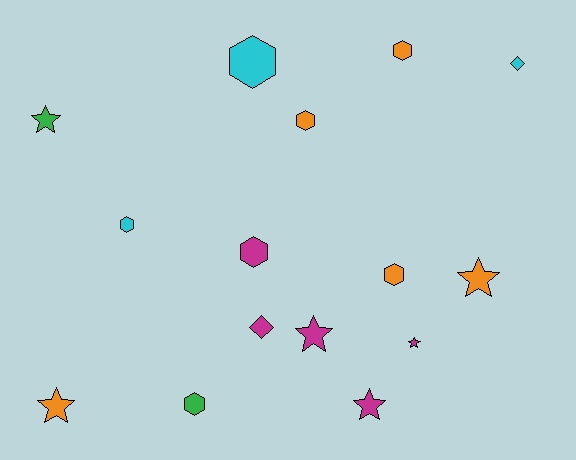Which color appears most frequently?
Magenta, with 5 objects.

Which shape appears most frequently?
Hexagon, with 7 objects.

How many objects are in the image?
There are 15 objects.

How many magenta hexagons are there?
There is 1 magenta hexagon.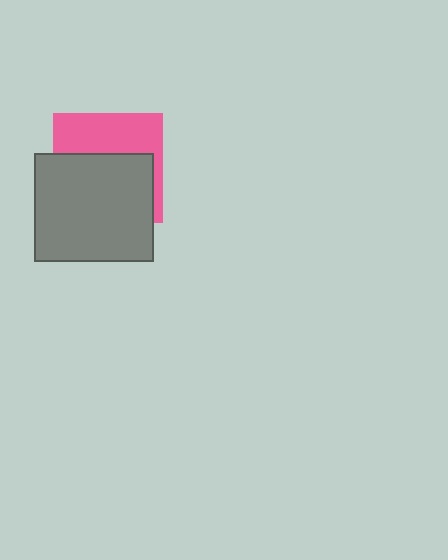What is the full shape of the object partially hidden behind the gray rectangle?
The partially hidden object is a pink square.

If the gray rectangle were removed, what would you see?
You would see the complete pink square.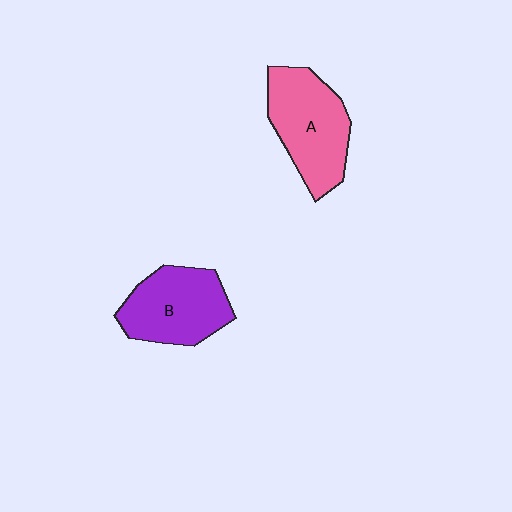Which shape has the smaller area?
Shape B (purple).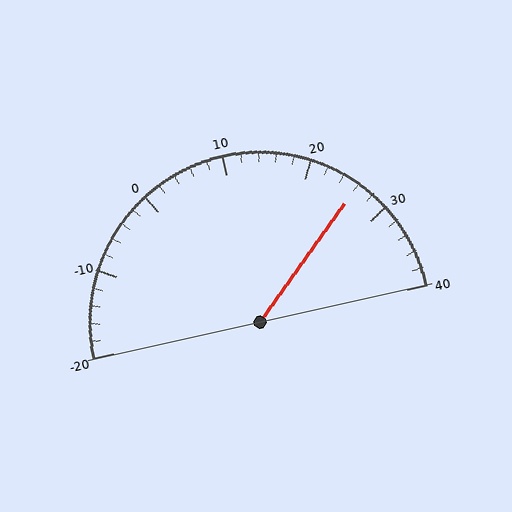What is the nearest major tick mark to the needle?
The nearest major tick mark is 30.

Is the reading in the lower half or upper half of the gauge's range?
The reading is in the upper half of the range (-20 to 40).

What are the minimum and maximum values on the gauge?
The gauge ranges from -20 to 40.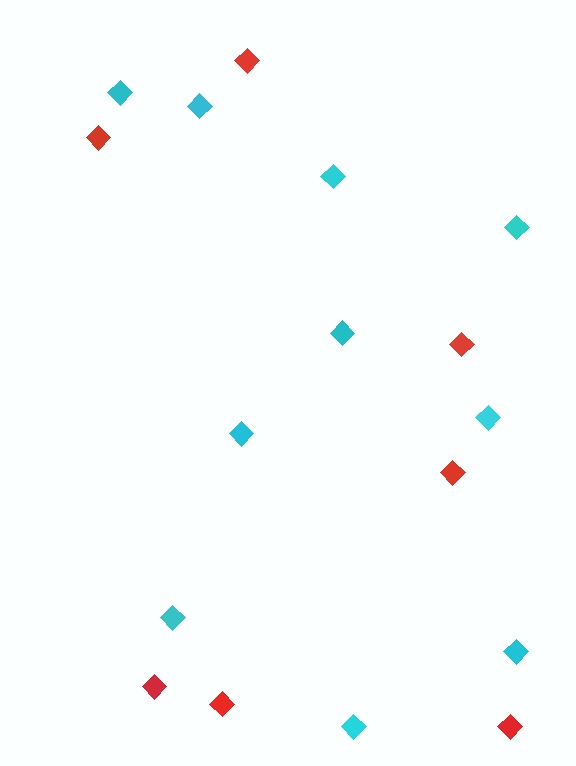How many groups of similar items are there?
There are 2 groups: one group of cyan diamonds (10) and one group of red diamonds (7).